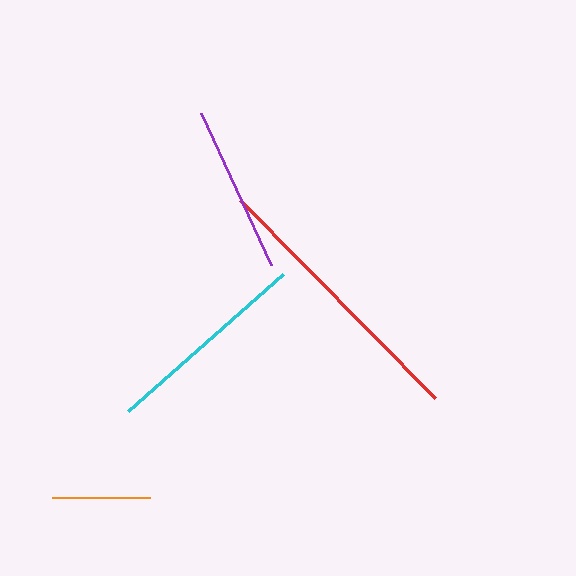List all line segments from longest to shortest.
From longest to shortest: red, cyan, purple, orange.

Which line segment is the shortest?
The orange line is the shortest at approximately 98 pixels.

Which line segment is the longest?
The red line is the longest at approximately 278 pixels.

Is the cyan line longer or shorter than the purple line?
The cyan line is longer than the purple line.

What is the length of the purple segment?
The purple segment is approximately 167 pixels long.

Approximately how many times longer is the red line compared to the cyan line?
The red line is approximately 1.3 times the length of the cyan line.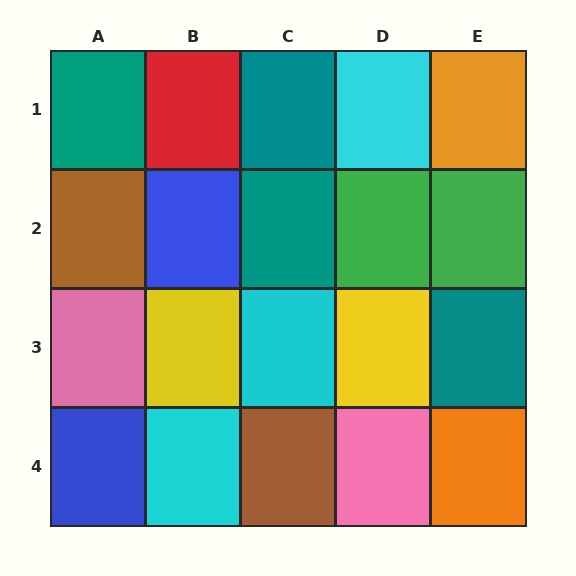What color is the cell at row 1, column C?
Teal.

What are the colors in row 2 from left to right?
Brown, blue, teal, green, green.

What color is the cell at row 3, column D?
Yellow.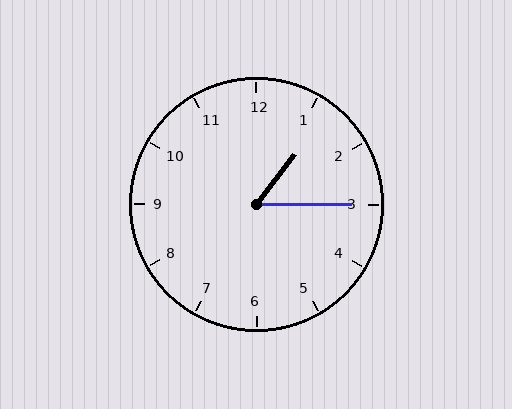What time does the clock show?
1:15.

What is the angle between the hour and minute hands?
Approximately 52 degrees.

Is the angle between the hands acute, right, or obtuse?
It is acute.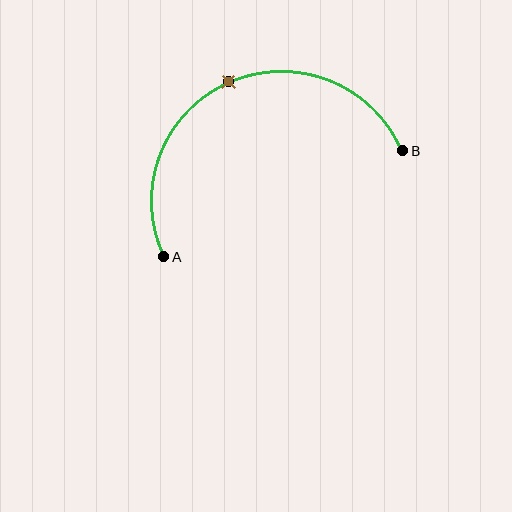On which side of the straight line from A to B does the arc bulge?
The arc bulges above the straight line connecting A and B.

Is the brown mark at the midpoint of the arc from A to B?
Yes. The brown mark lies on the arc at equal arc-length from both A and B — it is the arc midpoint.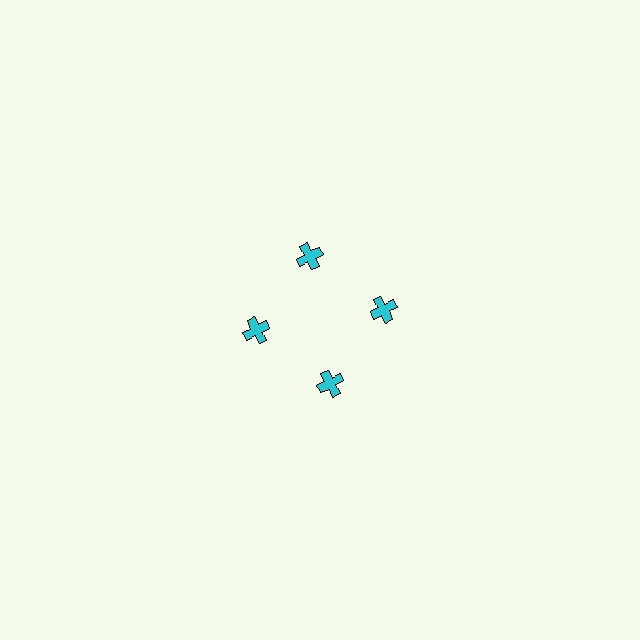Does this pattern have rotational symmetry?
Yes, this pattern has 4-fold rotational symmetry. It looks the same after rotating 90 degrees around the center.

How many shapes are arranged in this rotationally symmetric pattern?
There are 4 shapes, arranged in 4 groups of 1.